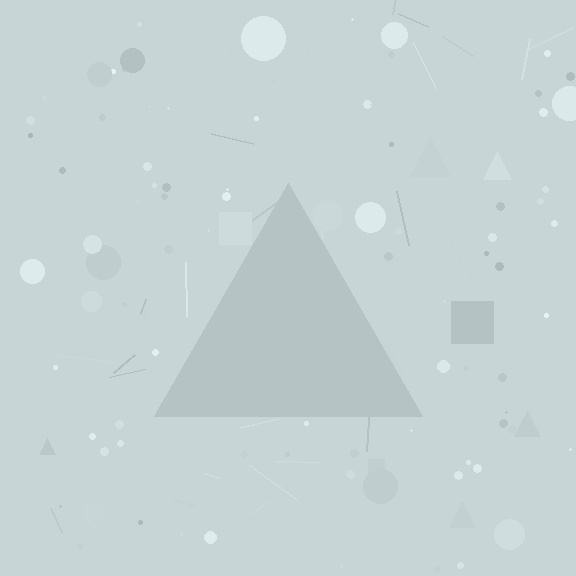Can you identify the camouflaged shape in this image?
The camouflaged shape is a triangle.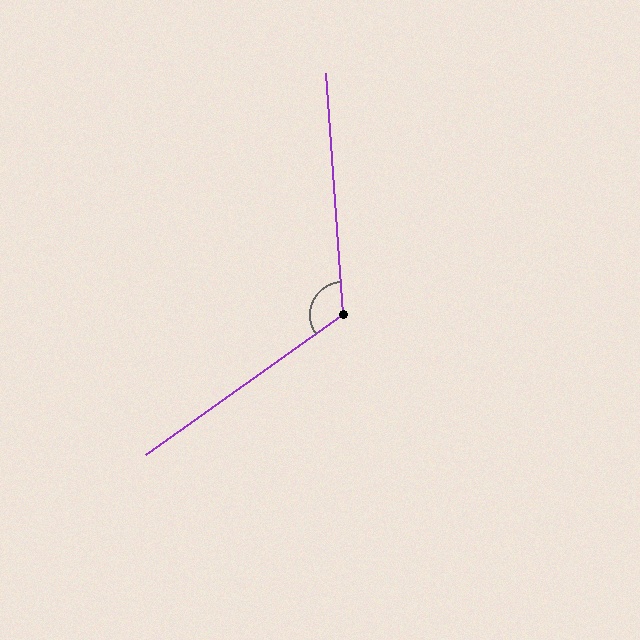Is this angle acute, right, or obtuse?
It is obtuse.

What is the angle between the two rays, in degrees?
Approximately 121 degrees.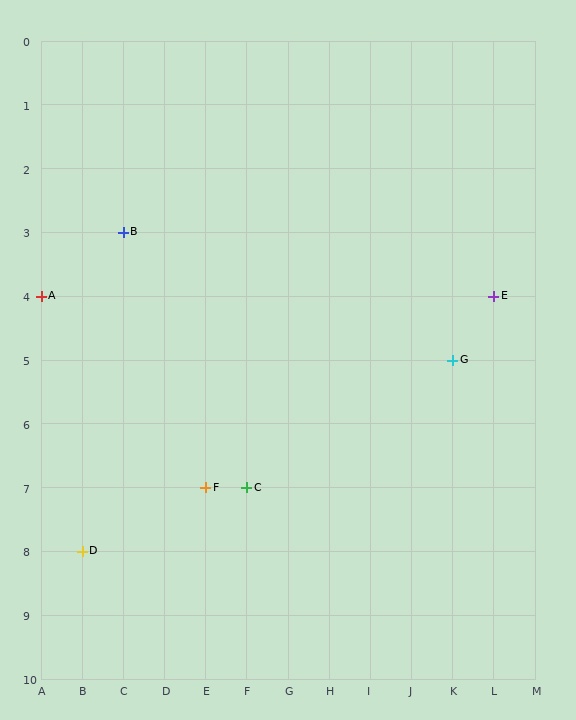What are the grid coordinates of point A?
Point A is at grid coordinates (A, 4).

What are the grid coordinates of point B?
Point B is at grid coordinates (C, 3).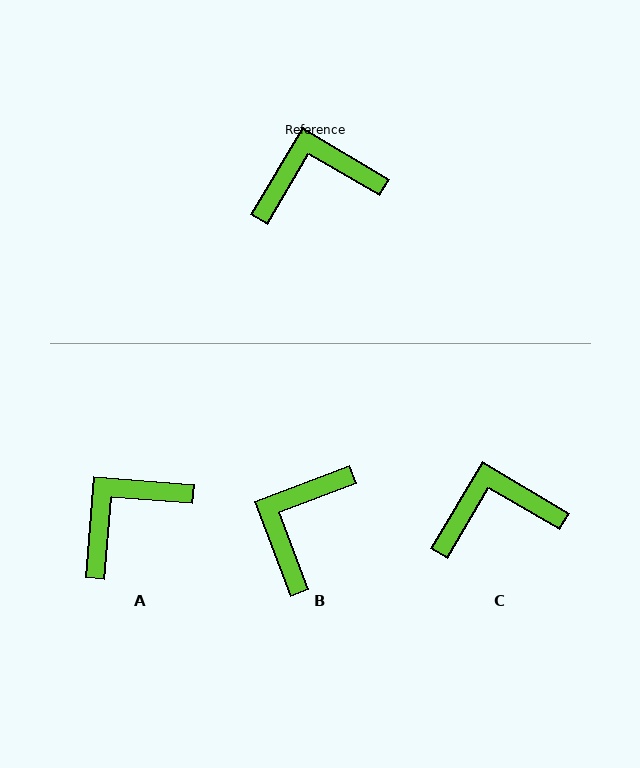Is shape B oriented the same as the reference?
No, it is off by about 51 degrees.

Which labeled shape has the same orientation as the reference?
C.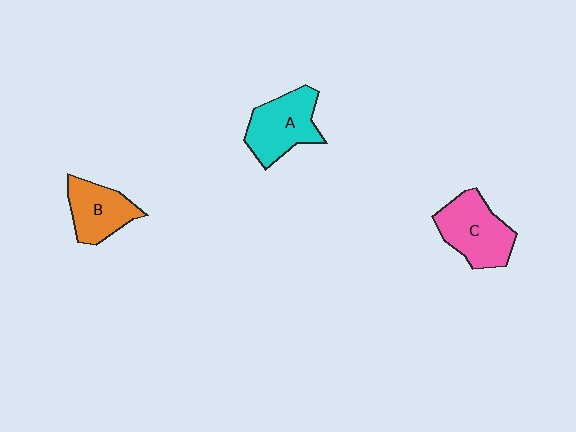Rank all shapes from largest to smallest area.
From largest to smallest: C (pink), A (cyan), B (orange).